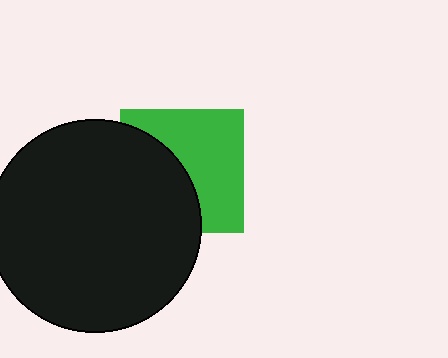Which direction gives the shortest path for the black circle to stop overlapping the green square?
Moving left gives the shortest separation.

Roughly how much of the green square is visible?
About half of it is visible (roughly 55%).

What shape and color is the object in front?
The object in front is a black circle.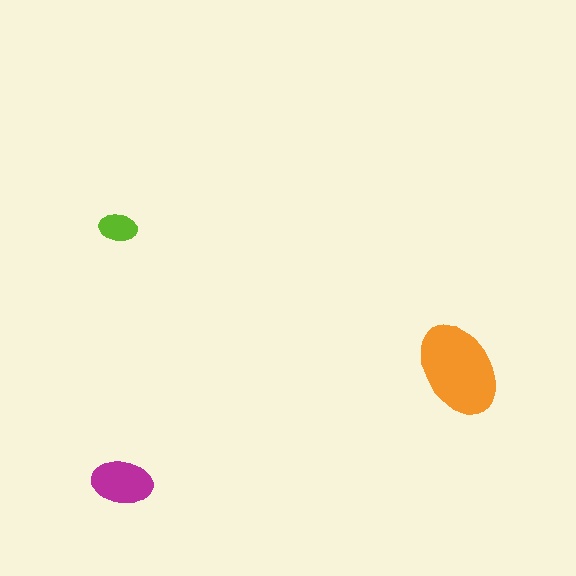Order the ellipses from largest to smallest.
the orange one, the magenta one, the lime one.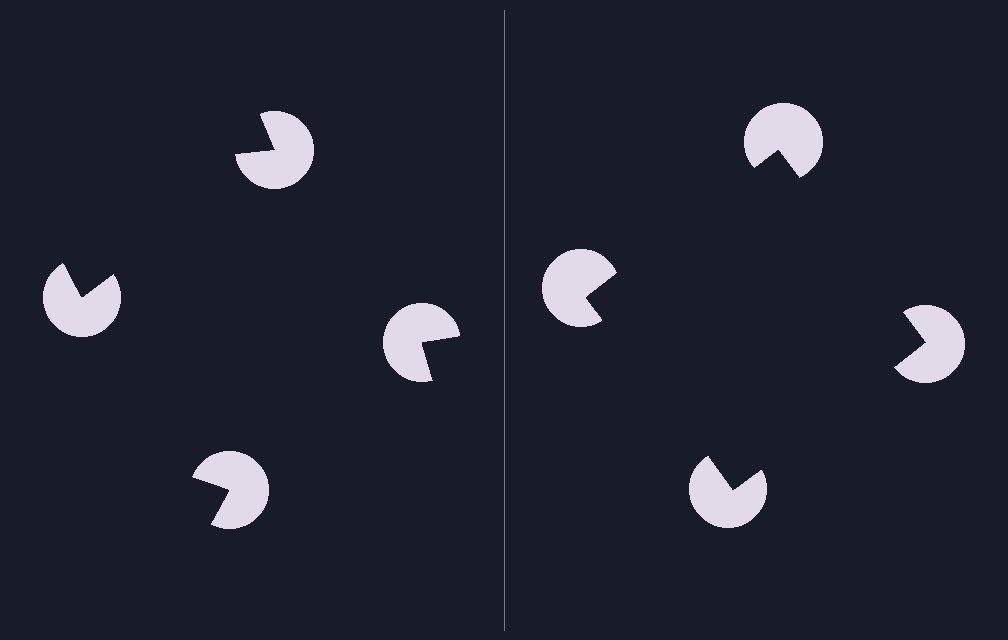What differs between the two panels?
The pac-man discs are positioned identically on both sides; only the wedge orientations differ. On the right they align to a square; on the left they are misaligned.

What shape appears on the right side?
An illusory square.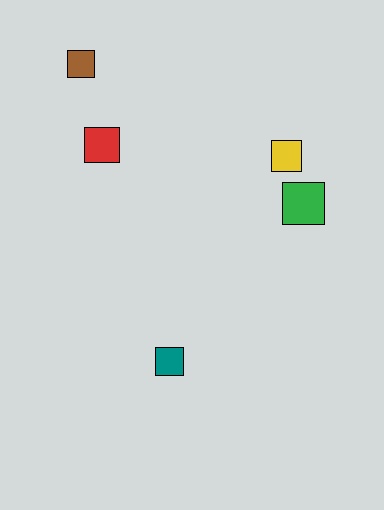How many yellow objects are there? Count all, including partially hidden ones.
There is 1 yellow object.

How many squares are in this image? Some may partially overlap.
There are 5 squares.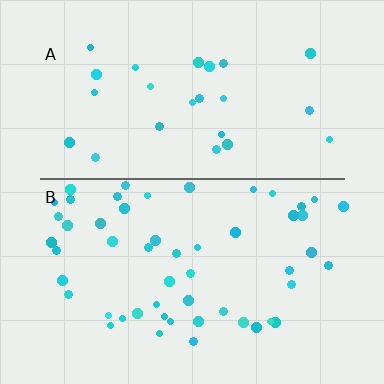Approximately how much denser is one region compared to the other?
Approximately 2.1× — region B over region A.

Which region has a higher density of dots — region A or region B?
B (the bottom).